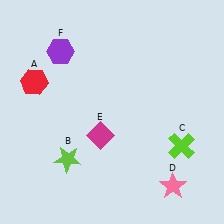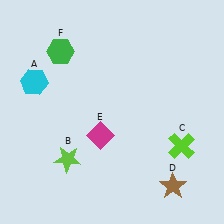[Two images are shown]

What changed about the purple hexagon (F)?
In Image 1, F is purple. In Image 2, it changed to green.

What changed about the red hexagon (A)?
In Image 1, A is red. In Image 2, it changed to cyan.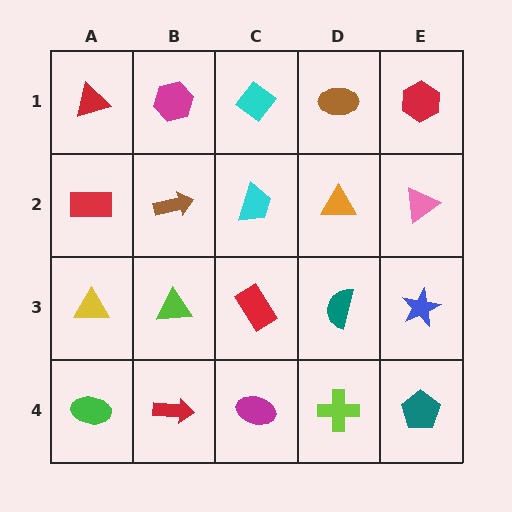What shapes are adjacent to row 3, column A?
A red rectangle (row 2, column A), a green ellipse (row 4, column A), a lime triangle (row 3, column B).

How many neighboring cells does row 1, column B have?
3.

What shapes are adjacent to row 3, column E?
A pink triangle (row 2, column E), a teal pentagon (row 4, column E), a teal semicircle (row 3, column D).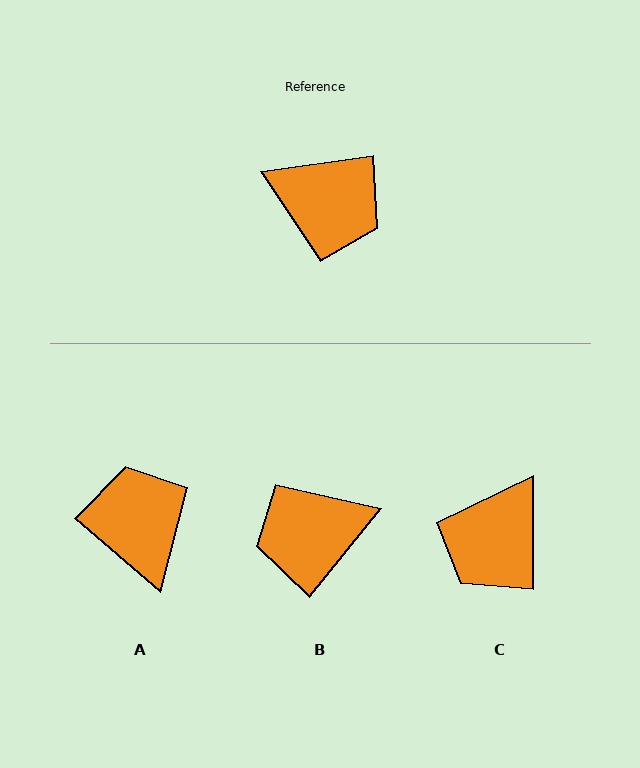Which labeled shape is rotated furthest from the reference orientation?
B, about 137 degrees away.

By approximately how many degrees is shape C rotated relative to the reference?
Approximately 98 degrees clockwise.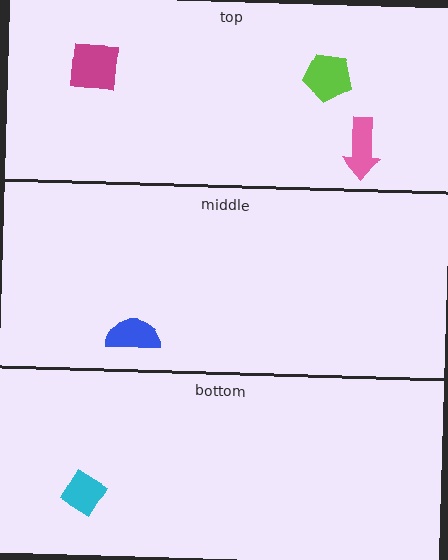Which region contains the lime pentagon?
The top region.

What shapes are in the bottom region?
The cyan diamond.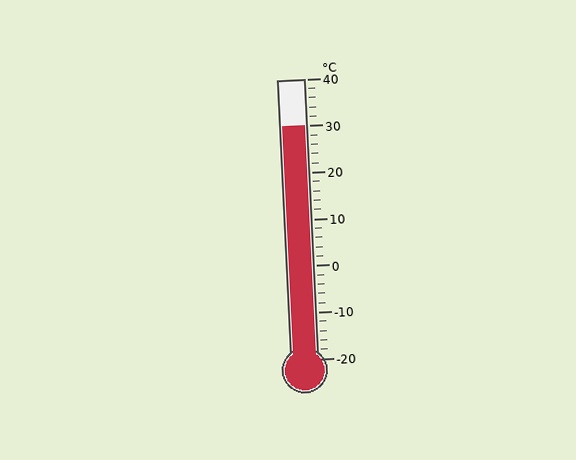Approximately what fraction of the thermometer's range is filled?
The thermometer is filled to approximately 85% of its range.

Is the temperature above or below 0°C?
The temperature is above 0°C.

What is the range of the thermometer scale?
The thermometer scale ranges from -20°C to 40°C.